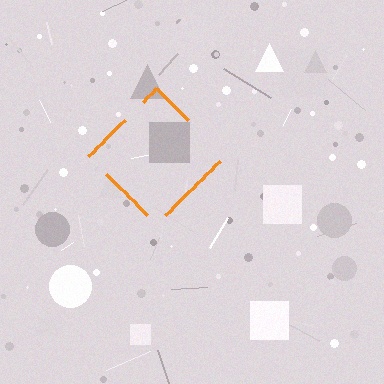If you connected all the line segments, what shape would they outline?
They would outline a diamond.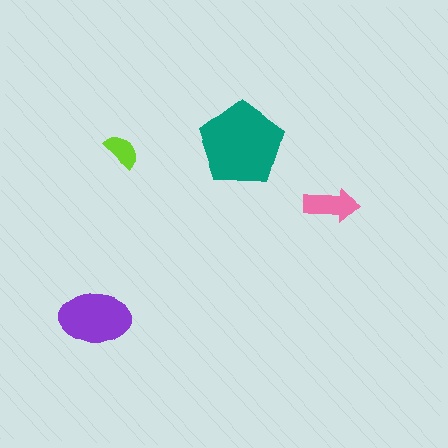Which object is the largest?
The teal pentagon.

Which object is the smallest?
The lime semicircle.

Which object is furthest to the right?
The pink arrow is rightmost.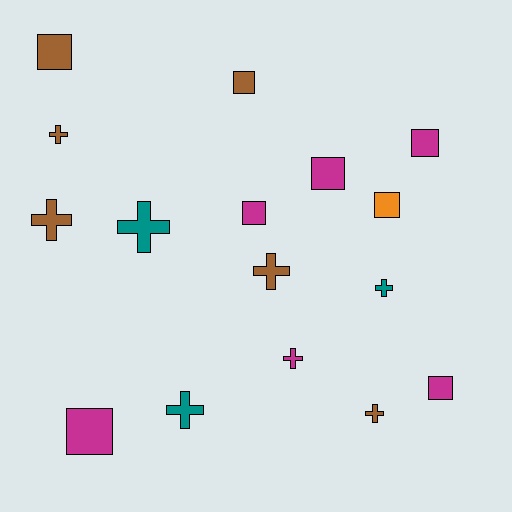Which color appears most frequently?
Magenta, with 6 objects.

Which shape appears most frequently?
Square, with 8 objects.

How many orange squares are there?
There is 1 orange square.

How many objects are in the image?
There are 16 objects.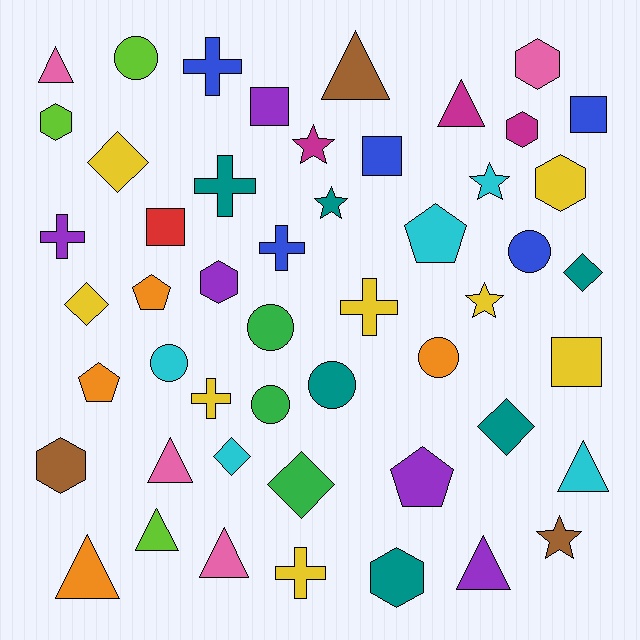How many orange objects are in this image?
There are 4 orange objects.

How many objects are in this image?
There are 50 objects.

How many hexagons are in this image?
There are 7 hexagons.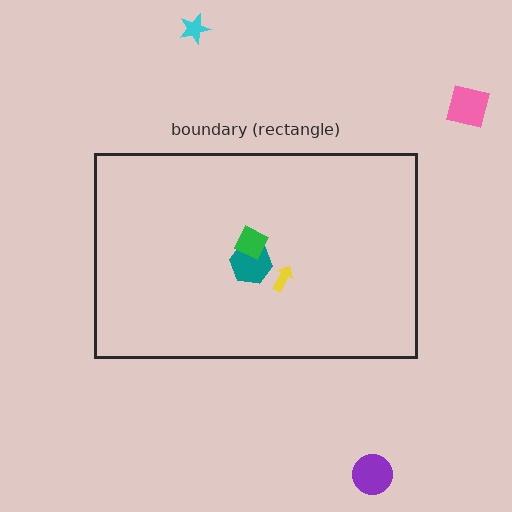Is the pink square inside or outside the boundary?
Outside.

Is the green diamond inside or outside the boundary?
Inside.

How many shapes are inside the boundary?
3 inside, 3 outside.